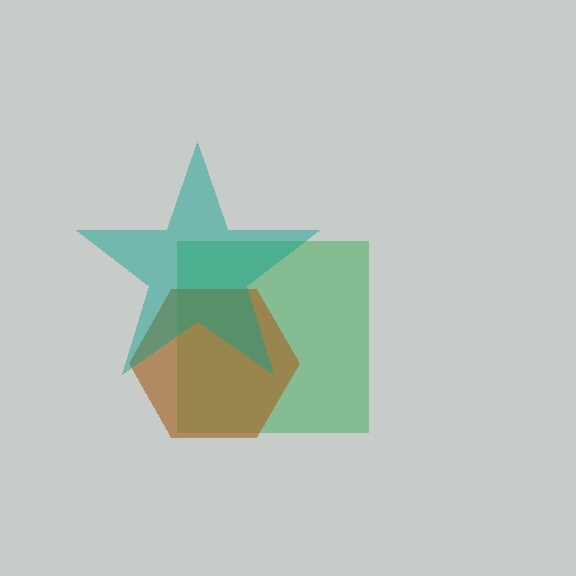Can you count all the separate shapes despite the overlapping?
Yes, there are 3 separate shapes.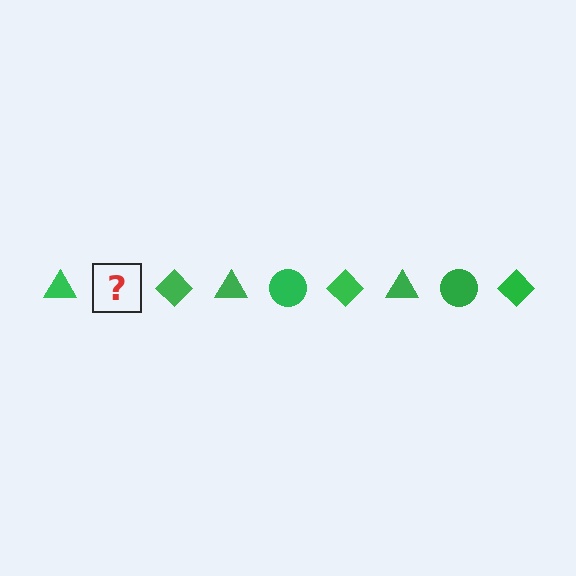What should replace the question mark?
The question mark should be replaced with a green circle.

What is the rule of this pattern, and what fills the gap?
The rule is that the pattern cycles through triangle, circle, diamond shapes in green. The gap should be filled with a green circle.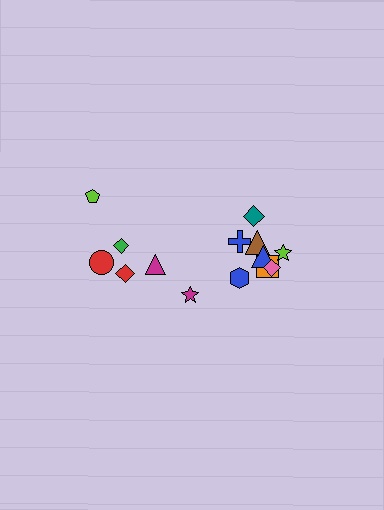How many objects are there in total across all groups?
There are 14 objects.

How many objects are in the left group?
There are 6 objects.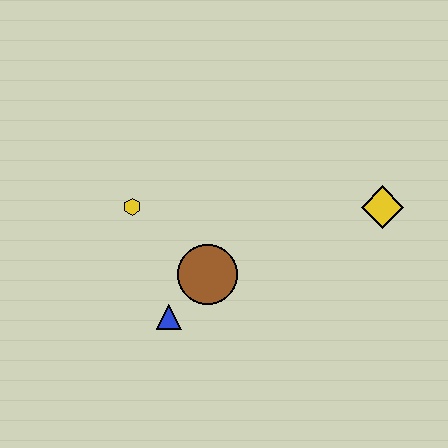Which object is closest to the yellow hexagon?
The brown circle is closest to the yellow hexagon.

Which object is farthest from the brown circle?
The yellow diamond is farthest from the brown circle.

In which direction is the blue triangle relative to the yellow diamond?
The blue triangle is to the left of the yellow diamond.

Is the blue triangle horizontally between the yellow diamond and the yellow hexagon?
Yes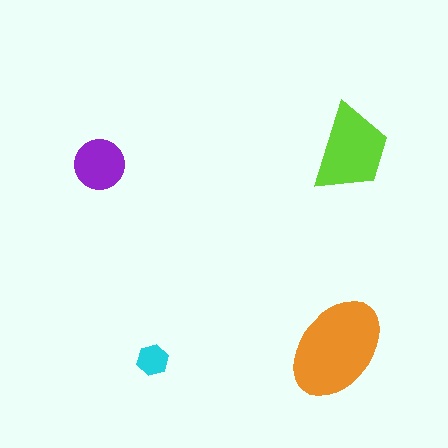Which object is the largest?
The orange ellipse.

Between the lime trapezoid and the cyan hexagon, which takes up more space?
The lime trapezoid.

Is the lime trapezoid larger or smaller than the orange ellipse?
Smaller.